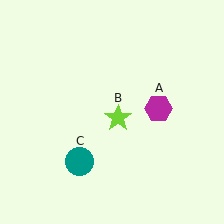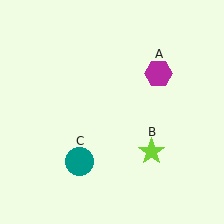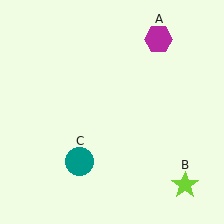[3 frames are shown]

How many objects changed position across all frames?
2 objects changed position: magenta hexagon (object A), lime star (object B).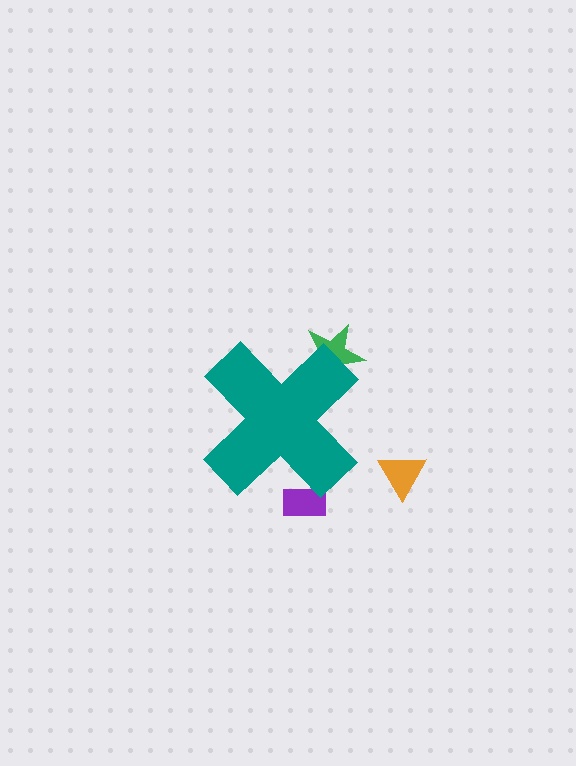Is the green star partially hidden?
Yes, the green star is partially hidden behind the teal cross.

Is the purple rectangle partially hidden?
Yes, the purple rectangle is partially hidden behind the teal cross.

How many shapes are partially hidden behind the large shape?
2 shapes are partially hidden.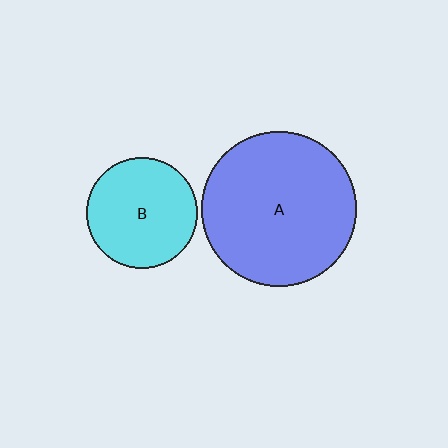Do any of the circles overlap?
No, none of the circles overlap.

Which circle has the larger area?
Circle A (blue).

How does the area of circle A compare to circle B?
Approximately 2.0 times.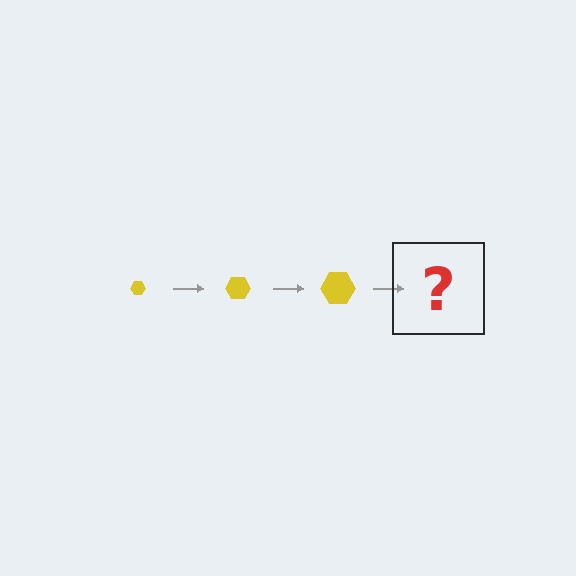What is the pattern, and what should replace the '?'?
The pattern is that the hexagon gets progressively larger each step. The '?' should be a yellow hexagon, larger than the previous one.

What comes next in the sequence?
The next element should be a yellow hexagon, larger than the previous one.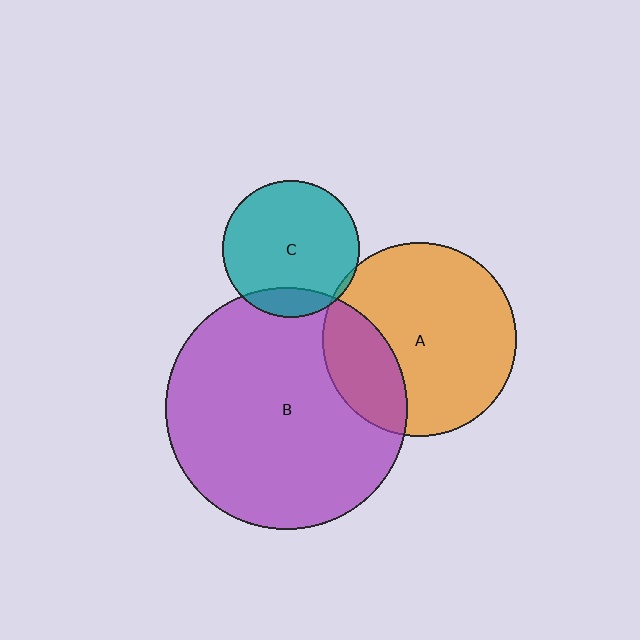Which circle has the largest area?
Circle B (purple).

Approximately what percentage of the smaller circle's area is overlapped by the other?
Approximately 25%.